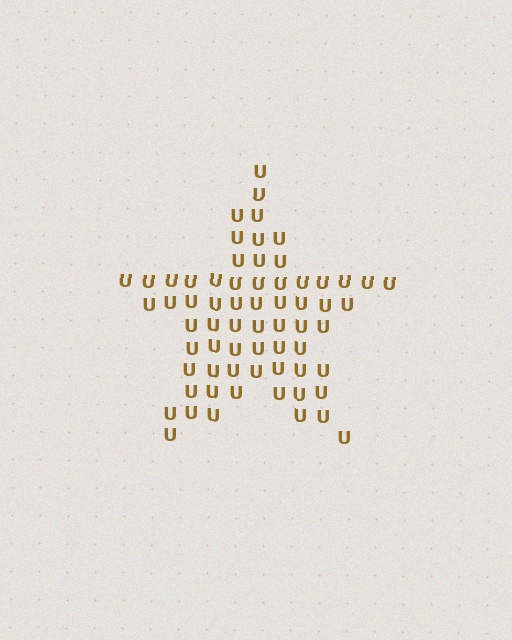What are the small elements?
The small elements are letter U's.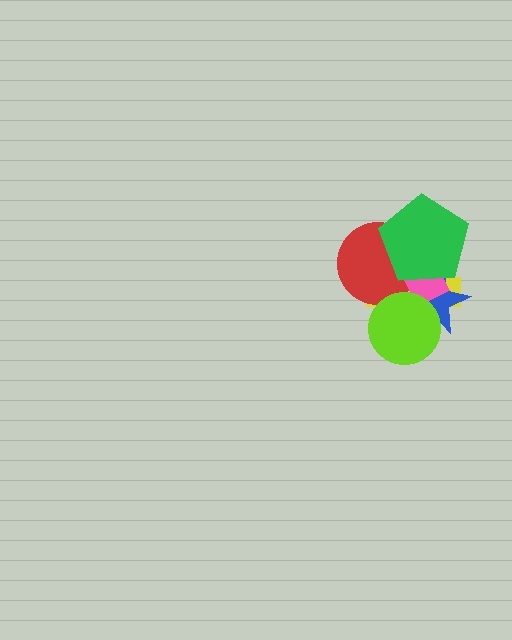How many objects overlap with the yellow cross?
5 objects overlap with the yellow cross.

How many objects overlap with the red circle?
3 objects overlap with the red circle.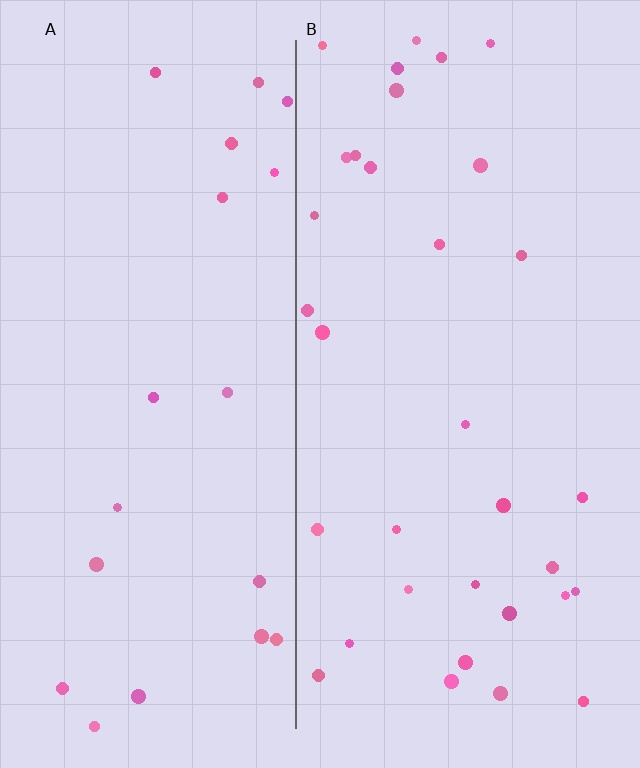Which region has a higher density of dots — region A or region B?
B (the right).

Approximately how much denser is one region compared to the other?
Approximately 1.7× — region B over region A.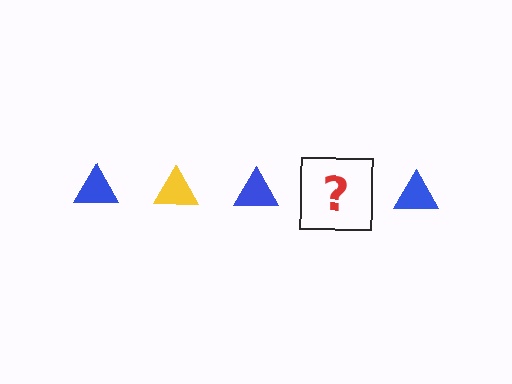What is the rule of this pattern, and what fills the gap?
The rule is that the pattern cycles through blue, yellow triangles. The gap should be filled with a yellow triangle.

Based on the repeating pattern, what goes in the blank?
The blank should be a yellow triangle.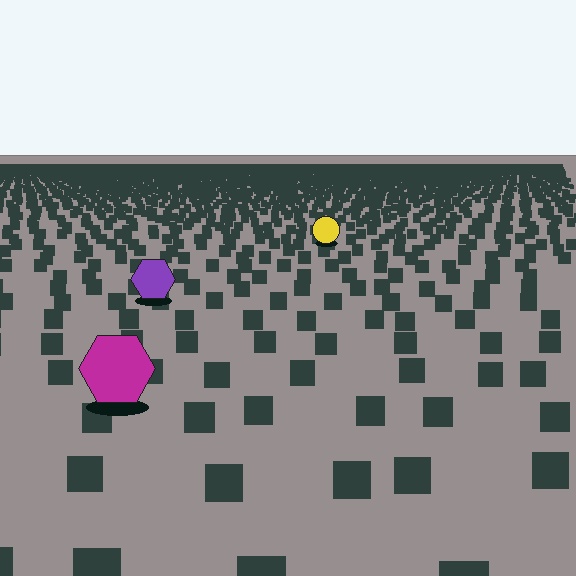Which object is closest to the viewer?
The magenta hexagon is closest. The texture marks near it are larger and more spread out.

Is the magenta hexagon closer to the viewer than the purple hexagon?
Yes. The magenta hexagon is closer — you can tell from the texture gradient: the ground texture is coarser near it.